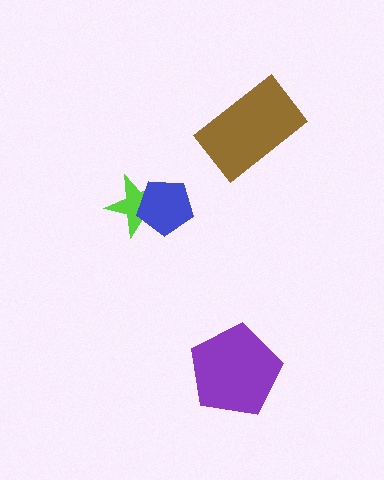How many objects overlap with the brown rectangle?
0 objects overlap with the brown rectangle.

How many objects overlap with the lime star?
1 object overlaps with the lime star.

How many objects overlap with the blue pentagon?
1 object overlaps with the blue pentagon.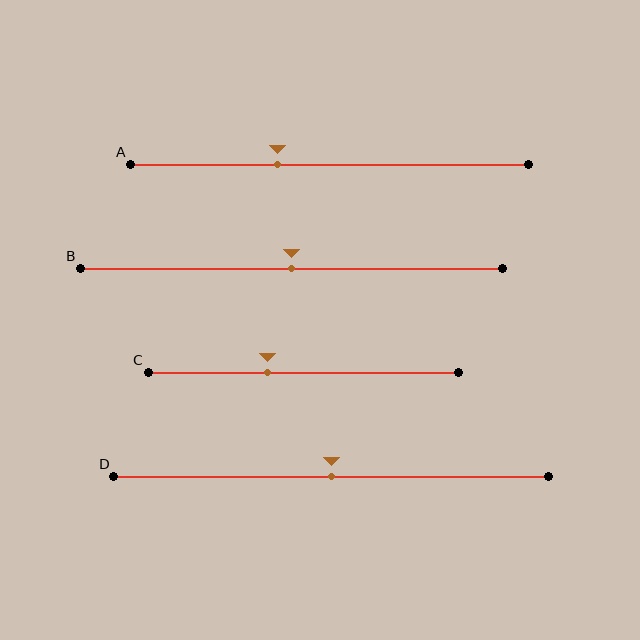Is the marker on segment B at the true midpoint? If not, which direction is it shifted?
Yes, the marker on segment B is at the true midpoint.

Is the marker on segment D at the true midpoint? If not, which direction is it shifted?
Yes, the marker on segment D is at the true midpoint.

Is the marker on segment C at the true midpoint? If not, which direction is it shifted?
No, the marker on segment C is shifted to the left by about 12% of the segment length.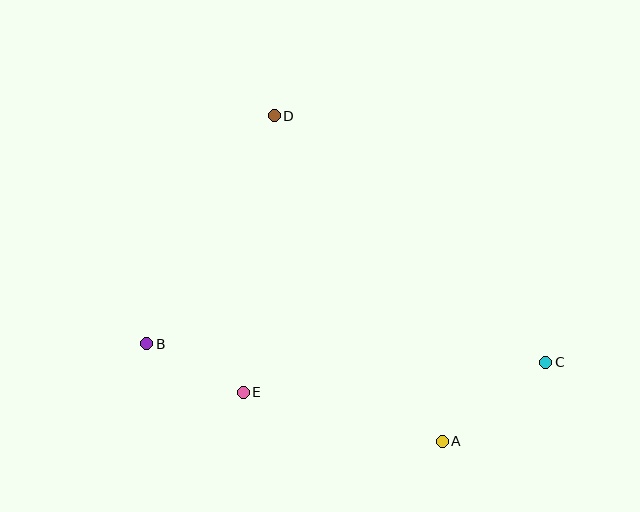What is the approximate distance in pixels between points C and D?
The distance between C and D is approximately 367 pixels.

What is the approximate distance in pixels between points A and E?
The distance between A and E is approximately 205 pixels.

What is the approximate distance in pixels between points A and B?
The distance between A and B is approximately 311 pixels.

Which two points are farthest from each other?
Points B and C are farthest from each other.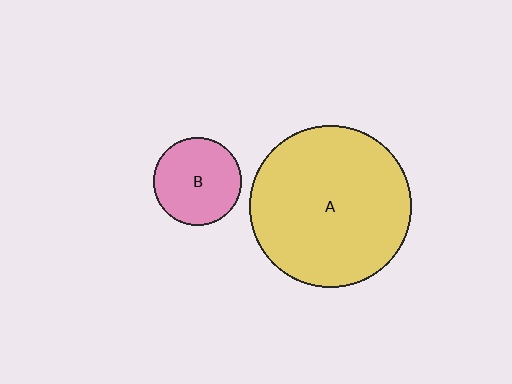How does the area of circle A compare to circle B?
Approximately 3.4 times.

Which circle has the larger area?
Circle A (yellow).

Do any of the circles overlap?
No, none of the circles overlap.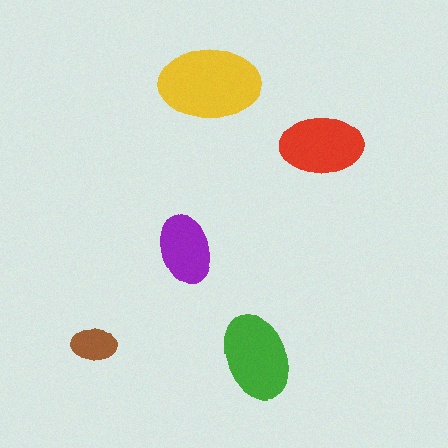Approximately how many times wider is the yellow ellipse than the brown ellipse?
About 2 times wider.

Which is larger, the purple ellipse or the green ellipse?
The green one.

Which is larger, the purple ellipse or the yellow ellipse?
The yellow one.